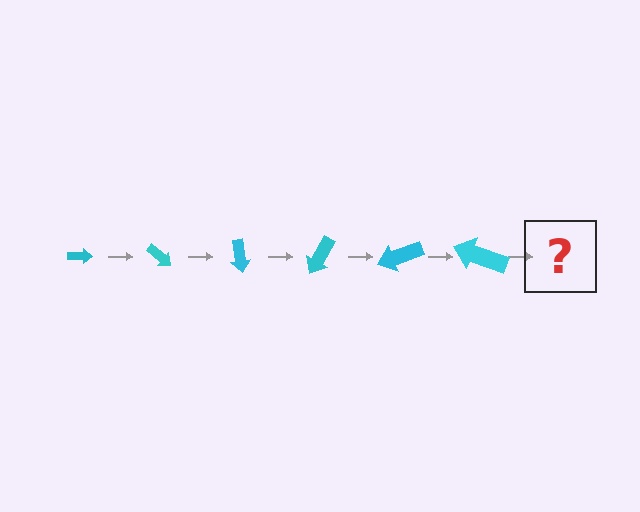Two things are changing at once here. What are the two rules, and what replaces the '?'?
The two rules are that the arrow grows larger each step and it rotates 40 degrees each step. The '?' should be an arrow, larger than the previous one and rotated 240 degrees from the start.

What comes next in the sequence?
The next element should be an arrow, larger than the previous one and rotated 240 degrees from the start.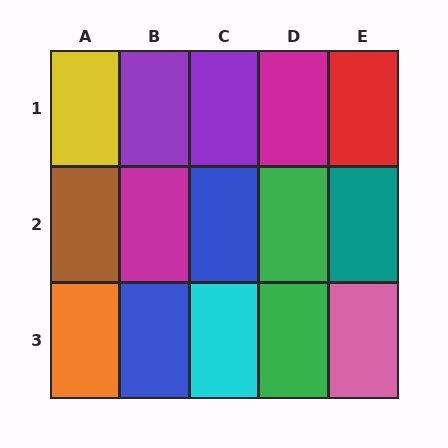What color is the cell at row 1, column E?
Red.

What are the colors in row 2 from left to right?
Brown, magenta, blue, green, teal.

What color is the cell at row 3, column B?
Blue.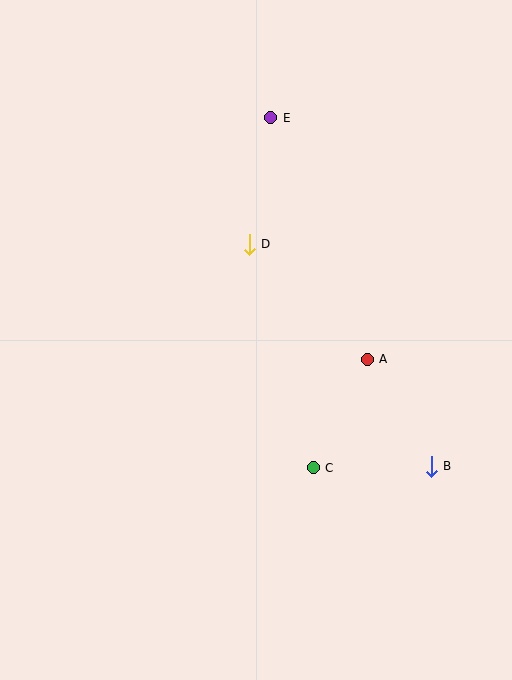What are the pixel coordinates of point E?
Point E is at (271, 118).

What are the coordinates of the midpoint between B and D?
The midpoint between B and D is at (340, 355).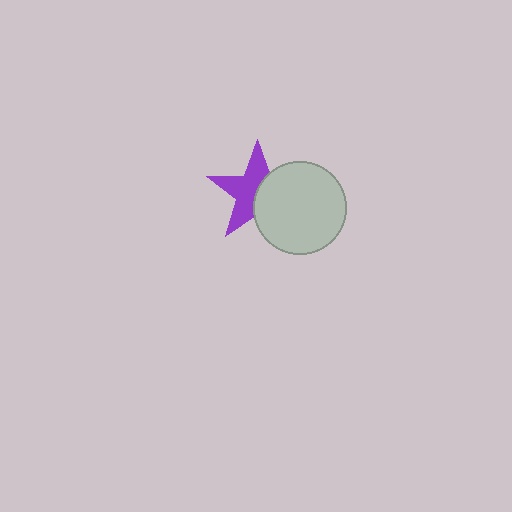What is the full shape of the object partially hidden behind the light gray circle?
The partially hidden object is a purple star.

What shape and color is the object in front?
The object in front is a light gray circle.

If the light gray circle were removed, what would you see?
You would see the complete purple star.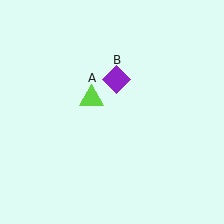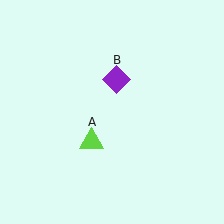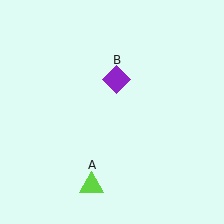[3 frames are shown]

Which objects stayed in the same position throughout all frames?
Purple diamond (object B) remained stationary.